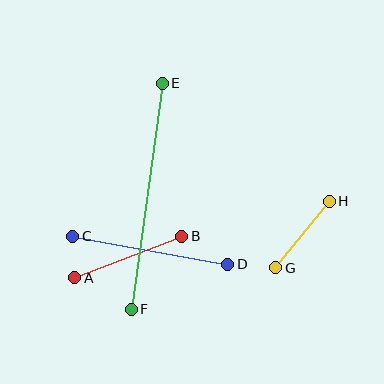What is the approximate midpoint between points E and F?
The midpoint is at approximately (147, 196) pixels.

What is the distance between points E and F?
The distance is approximately 228 pixels.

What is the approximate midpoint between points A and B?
The midpoint is at approximately (128, 257) pixels.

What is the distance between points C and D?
The distance is approximately 158 pixels.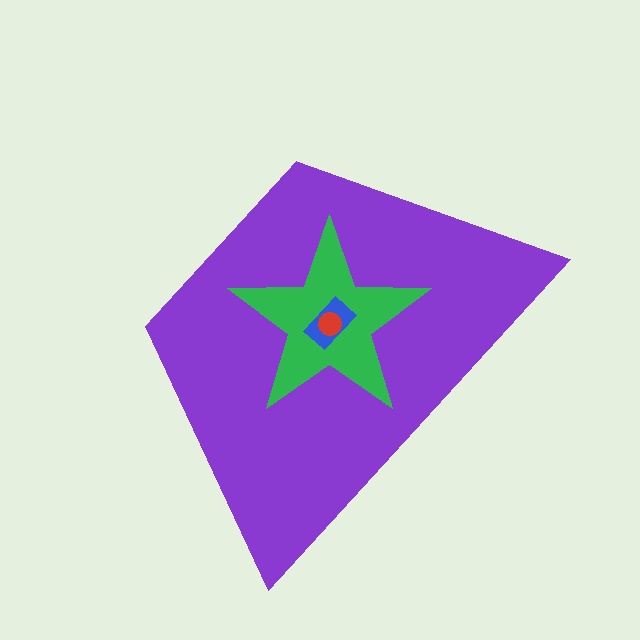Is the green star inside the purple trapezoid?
Yes.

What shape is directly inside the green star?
The blue rectangle.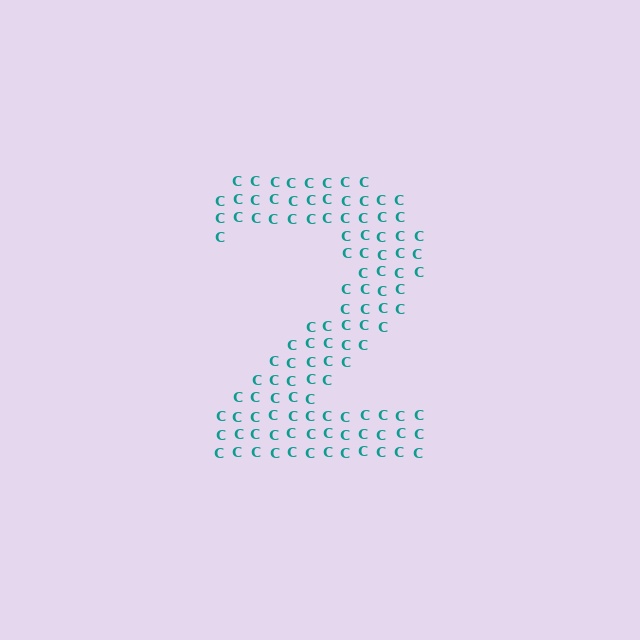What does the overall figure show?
The overall figure shows the digit 2.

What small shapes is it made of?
It is made of small letter C's.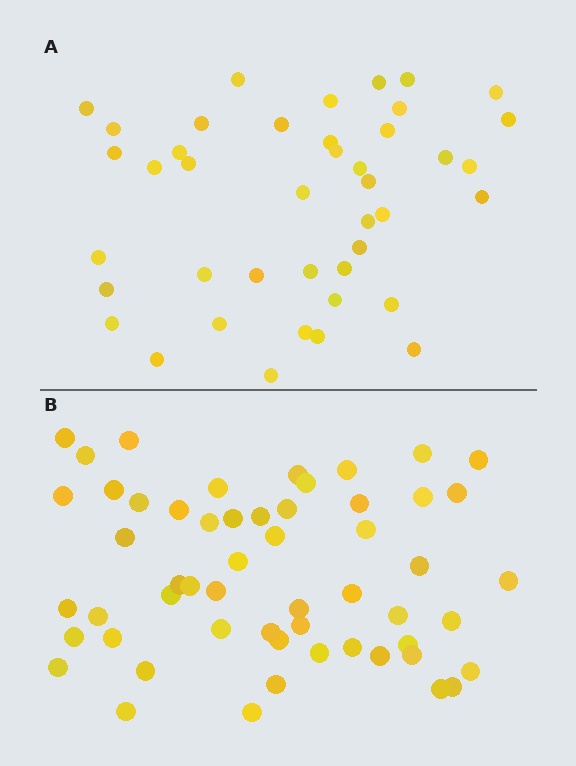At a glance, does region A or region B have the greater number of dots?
Region B (the bottom region) has more dots.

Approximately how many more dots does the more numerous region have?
Region B has approximately 15 more dots than region A.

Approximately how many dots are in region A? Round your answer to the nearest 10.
About 40 dots. (The exact count is 42, which rounds to 40.)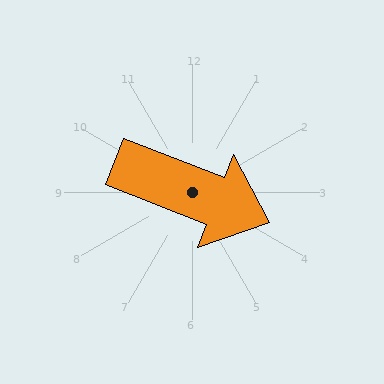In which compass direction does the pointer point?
East.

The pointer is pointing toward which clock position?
Roughly 4 o'clock.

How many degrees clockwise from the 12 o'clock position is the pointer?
Approximately 111 degrees.